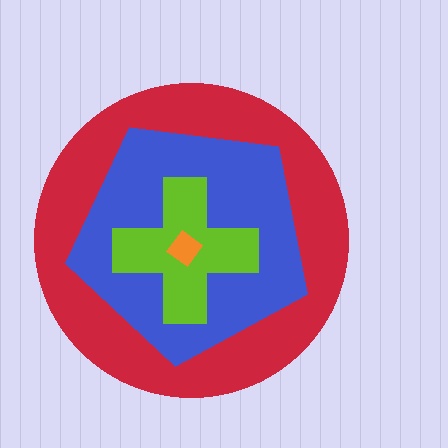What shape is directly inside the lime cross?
The orange diamond.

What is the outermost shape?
The red circle.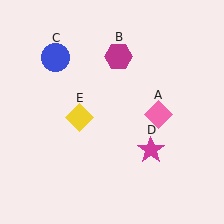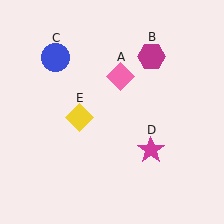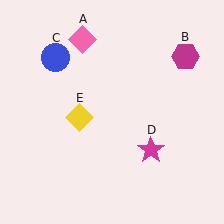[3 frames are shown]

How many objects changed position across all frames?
2 objects changed position: pink diamond (object A), magenta hexagon (object B).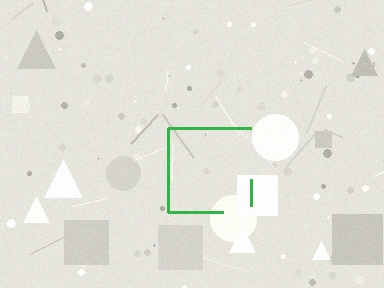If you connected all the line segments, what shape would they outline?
They would outline a square.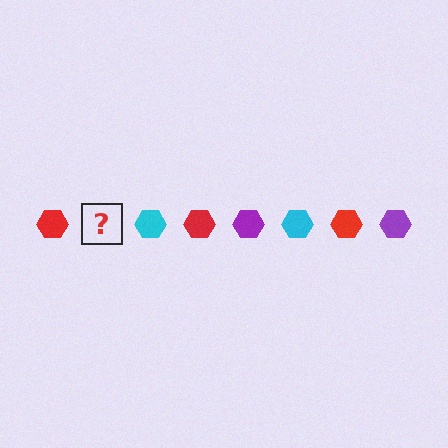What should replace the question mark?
The question mark should be replaced with a purple hexagon.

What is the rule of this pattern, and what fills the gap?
The rule is that the pattern cycles through red, purple, cyan hexagons. The gap should be filled with a purple hexagon.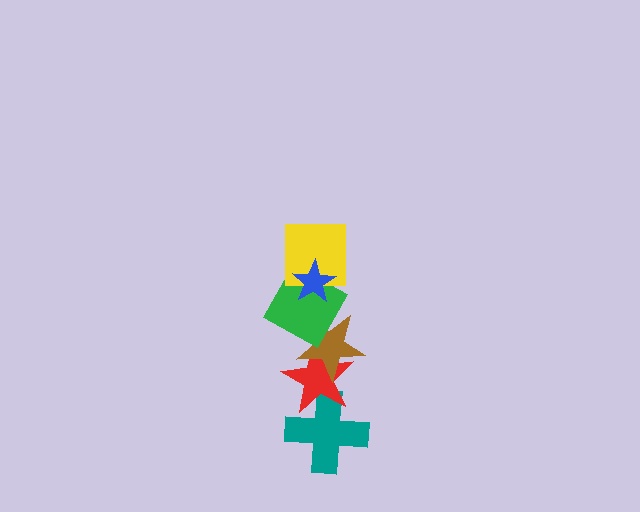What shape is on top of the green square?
The yellow square is on top of the green square.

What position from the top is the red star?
The red star is 5th from the top.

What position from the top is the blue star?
The blue star is 1st from the top.